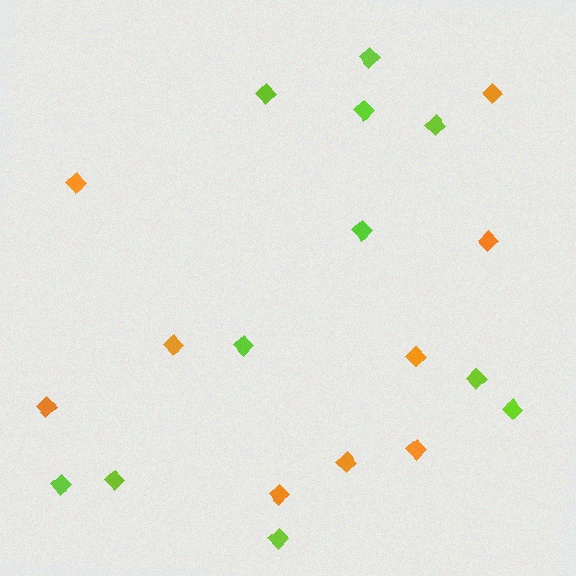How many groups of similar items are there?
There are 2 groups: one group of orange diamonds (9) and one group of lime diamonds (11).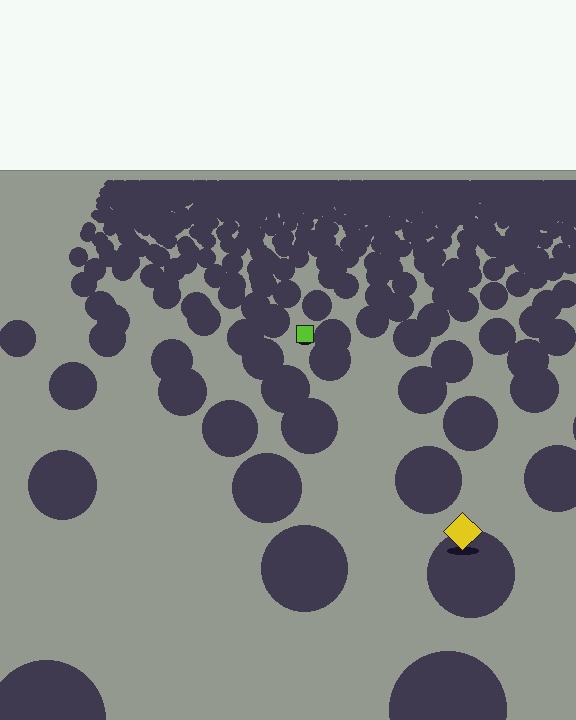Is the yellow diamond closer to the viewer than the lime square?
Yes. The yellow diamond is closer — you can tell from the texture gradient: the ground texture is coarser near it.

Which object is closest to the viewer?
The yellow diamond is closest. The texture marks near it are larger and more spread out.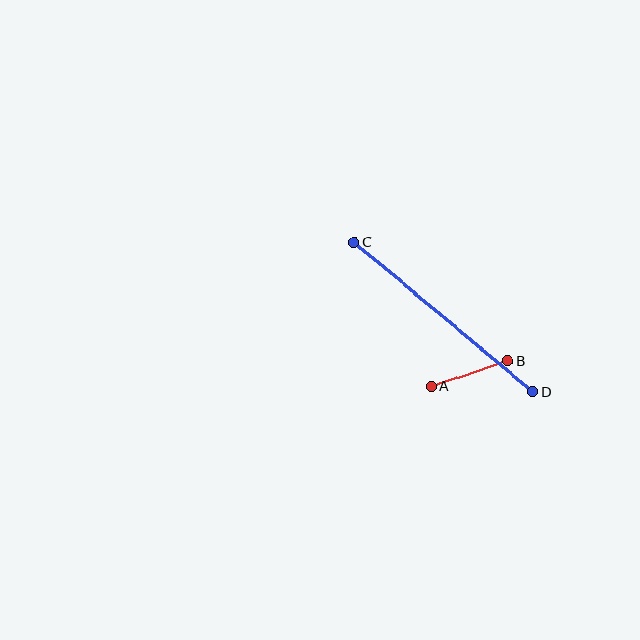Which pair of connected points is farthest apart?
Points C and D are farthest apart.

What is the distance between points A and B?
The distance is approximately 81 pixels.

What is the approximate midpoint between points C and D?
The midpoint is at approximately (443, 317) pixels.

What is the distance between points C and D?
The distance is approximately 233 pixels.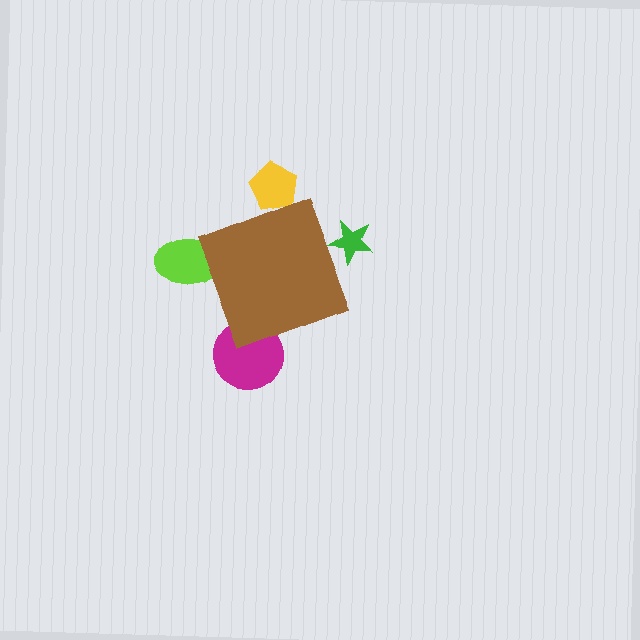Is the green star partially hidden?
Yes, the green star is partially hidden behind the brown diamond.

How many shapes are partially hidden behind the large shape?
4 shapes are partially hidden.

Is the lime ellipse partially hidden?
Yes, the lime ellipse is partially hidden behind the brown diamond.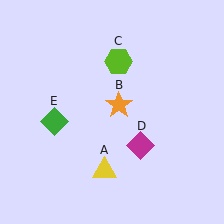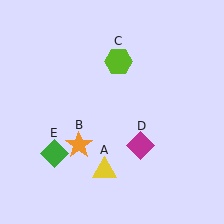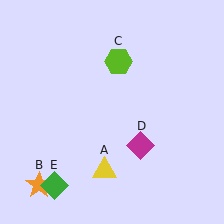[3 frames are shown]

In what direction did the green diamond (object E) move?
The green diamond (object E) moved down.